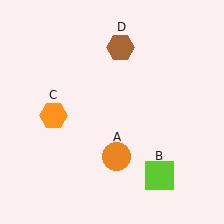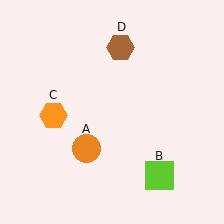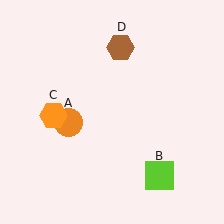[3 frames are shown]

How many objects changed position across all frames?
1 object changed position: orange circle (object A).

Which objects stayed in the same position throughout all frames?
Lime square (object B) and orange hexagon (object C) and brown hexagon (object D) remained stationary.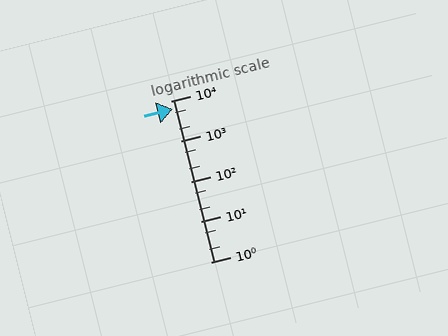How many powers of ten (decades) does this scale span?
The scale spans 4 decades, from 1 to 10000.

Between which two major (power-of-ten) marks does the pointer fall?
The pointer is between 1000 and 10000.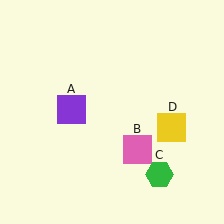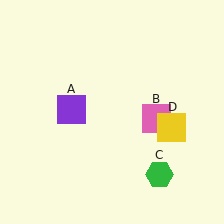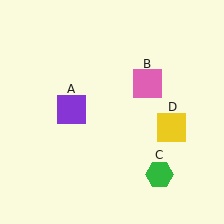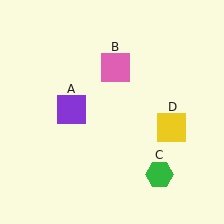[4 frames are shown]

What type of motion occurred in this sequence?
The pink square (object B) rotated counterclockwise around the center of the scene.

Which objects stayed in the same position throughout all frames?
Purple square (object A) and green hexagon (object C) and yellow square (object D) remained stationary.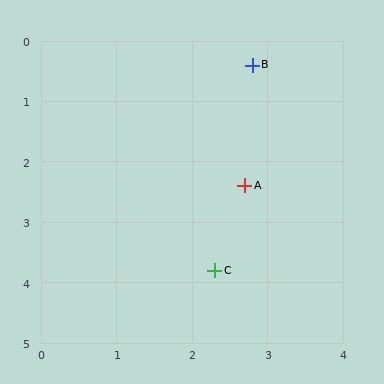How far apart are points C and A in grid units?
Points C and A are about 1.5 grid units apart.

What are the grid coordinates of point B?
Point B is at approximately (2.8, 0.4).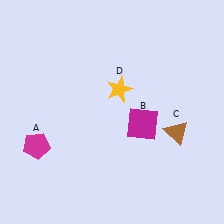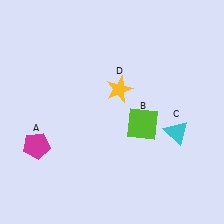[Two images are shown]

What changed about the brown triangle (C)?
In Image 1, C is brown. In Image 2, it changed to cyan.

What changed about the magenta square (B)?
In Image 1, B is magenta. In Image 2, it changed to lime.